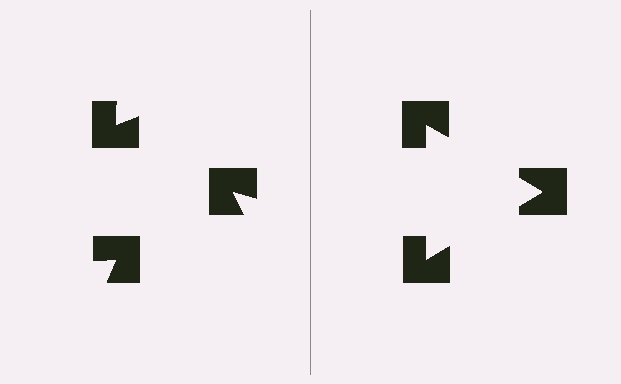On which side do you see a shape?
An illusory triangle appears on the right side. On the left side the wedge cuts are rotated, so no coherent shape forms.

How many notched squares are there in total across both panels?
6 — 3 on each side.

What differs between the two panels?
The notched squares are positioned identically on both sides; only the wedge orientations differ. On the right they align to a triangle; on the left they are misaligned.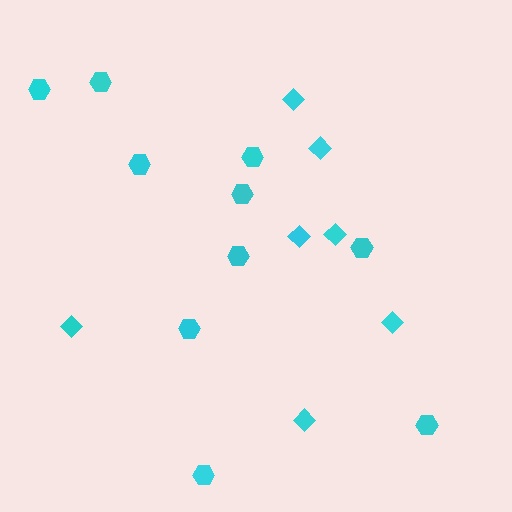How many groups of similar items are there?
There are 2 groups: one group of hexagons (10) and one group of diamonds (7).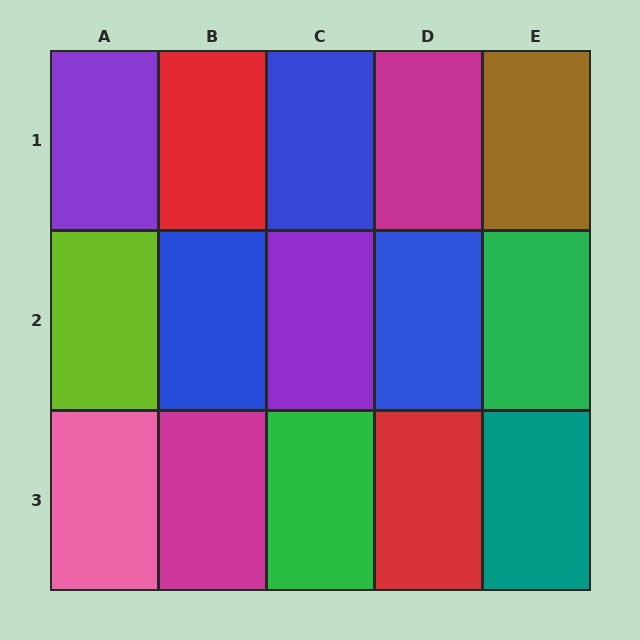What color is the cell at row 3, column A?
Pink.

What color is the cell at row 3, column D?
Red.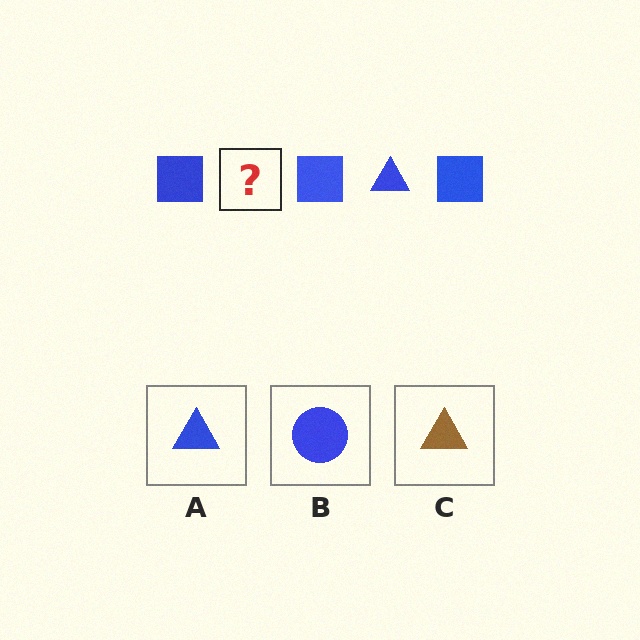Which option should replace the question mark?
Option A.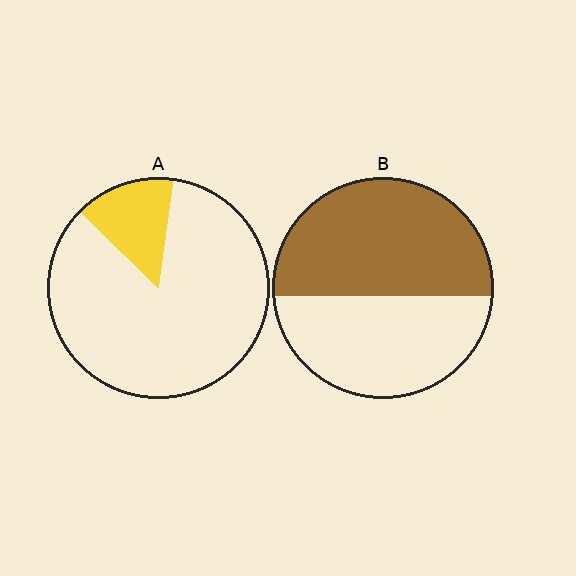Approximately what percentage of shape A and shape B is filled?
A is approximately 15% and B is approximately 55%.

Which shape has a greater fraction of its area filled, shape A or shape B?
Shape B.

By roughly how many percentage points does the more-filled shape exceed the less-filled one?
By roughly 40 percentage points (B over A).